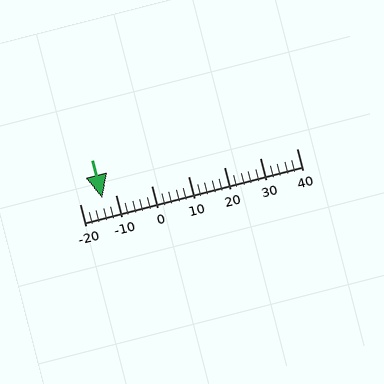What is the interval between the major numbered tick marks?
The major tick marks are spaced 10 units apart.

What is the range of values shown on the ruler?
The ruler shows values from -20 to 40.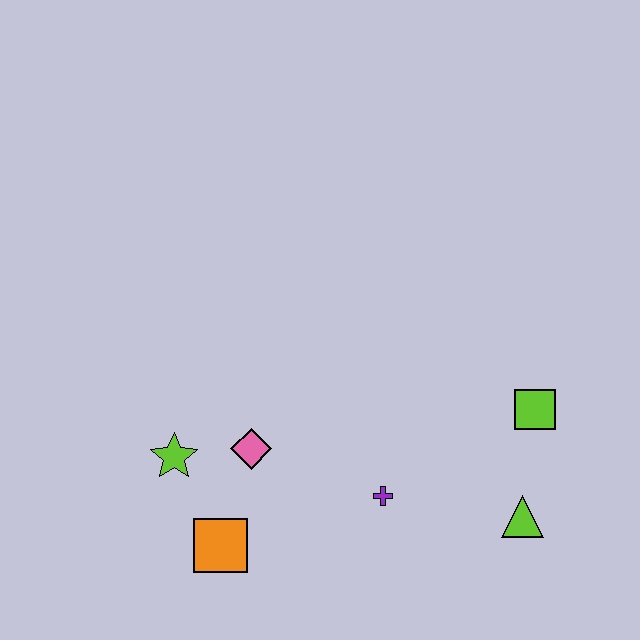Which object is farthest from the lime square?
The lime star is farthest from the lime square.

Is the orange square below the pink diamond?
Yes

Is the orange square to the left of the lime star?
No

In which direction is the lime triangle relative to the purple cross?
The lime triangle is to the right of the purple cross.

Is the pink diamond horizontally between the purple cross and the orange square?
Yes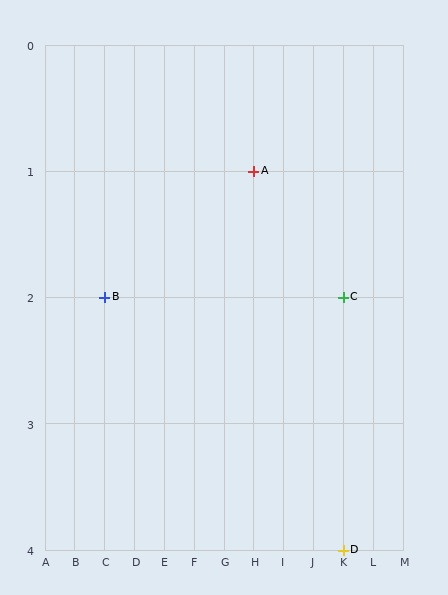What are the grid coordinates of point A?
Point A is at grid coordinates (H, 1).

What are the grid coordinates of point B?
Point B is at grid coordinates (C, 2).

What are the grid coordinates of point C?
Point C is at grid coordinates (K, 2).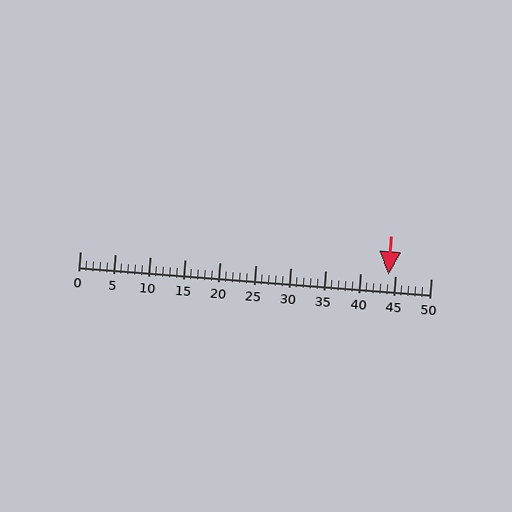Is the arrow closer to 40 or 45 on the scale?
The arrow is closer to 45.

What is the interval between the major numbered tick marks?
The major tick marks are spaced 5 units apart.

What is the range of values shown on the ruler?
The ruler shows values from 0 to 50.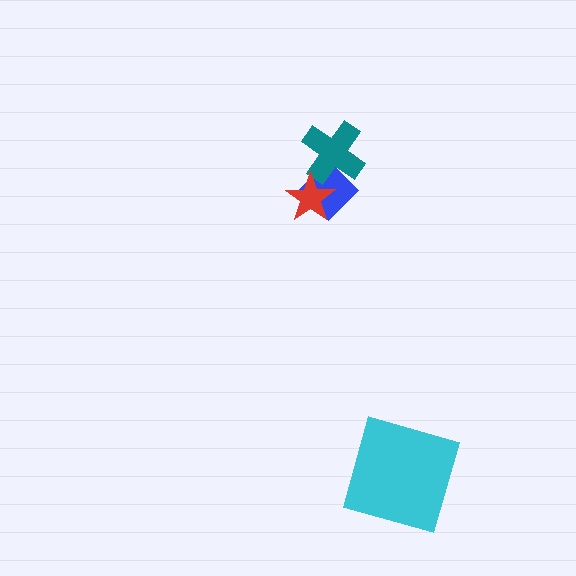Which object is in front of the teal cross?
The red star is in front of the teal cross.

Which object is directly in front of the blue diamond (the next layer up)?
The teal cross is directly in front of the blue diamond.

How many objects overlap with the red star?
2 objects overlap with the red star.